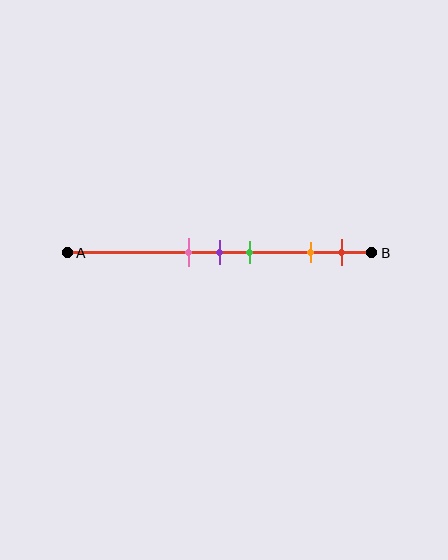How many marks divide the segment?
There are 5 marks dividing the segment.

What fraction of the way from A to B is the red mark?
The red mark is approximately 90% (0.9) of the way from A to B.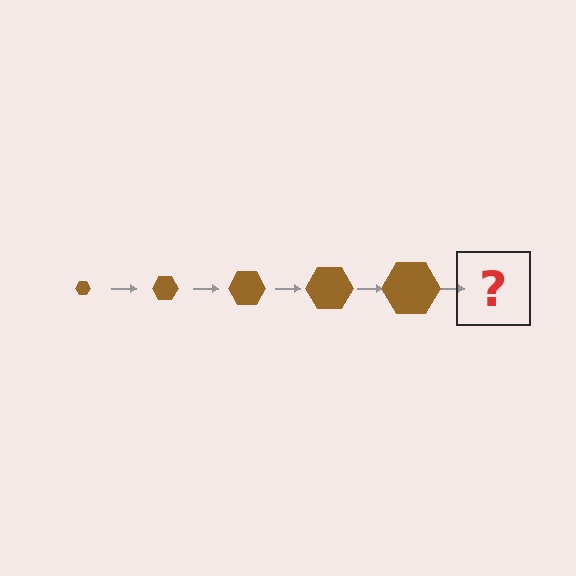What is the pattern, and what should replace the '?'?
The pattern is that the hexagon gets progressively larger each step. The '?' should be a brown hexagon, larger than the previous one.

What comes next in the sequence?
The next element should be a brown hexagon, larger than the previous one.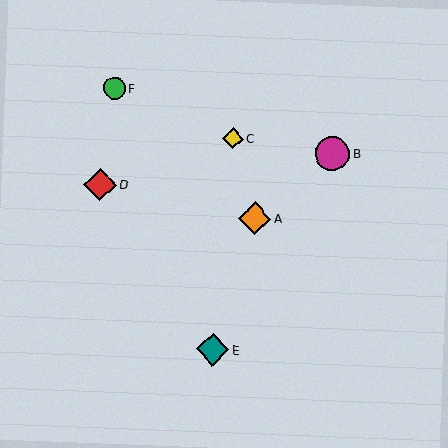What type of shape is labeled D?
Shape D is a red diamond.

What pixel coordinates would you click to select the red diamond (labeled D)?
Click at (100, 185) to select the red diamond D.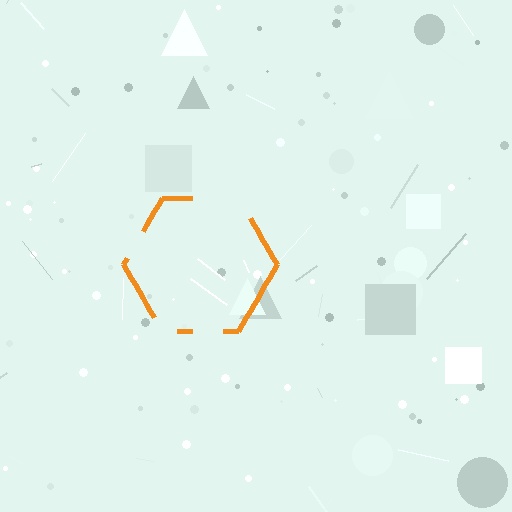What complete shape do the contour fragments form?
The contour fragments form a hexagon.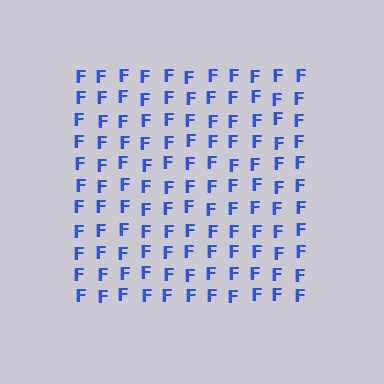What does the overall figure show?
The overall figure shows a square.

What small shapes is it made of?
It is made of small letter F's.